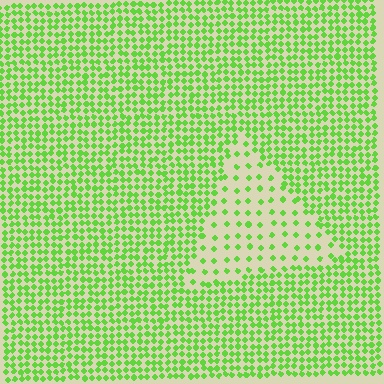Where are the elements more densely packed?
The elements are more densely packed outside the triangle boundary.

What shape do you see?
I see a triangle.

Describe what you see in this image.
The image contains small lime elements arranged at two different densities. A triangle-shaped region is visible where the elements are less densely packed than the surrounding area.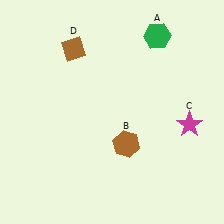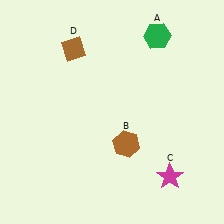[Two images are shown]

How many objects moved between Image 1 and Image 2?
1 object moved between the two images.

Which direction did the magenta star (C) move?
The magenta star (C) moved down.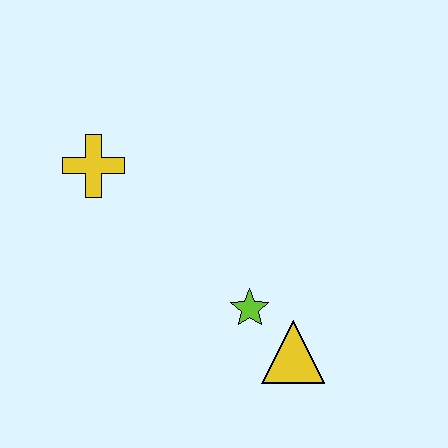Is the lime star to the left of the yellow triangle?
Yes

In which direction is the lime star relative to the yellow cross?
The lime star is to the right of the yellow cross.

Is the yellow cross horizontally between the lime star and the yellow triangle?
No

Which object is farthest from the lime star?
The yellow cross is farthest from the lime star.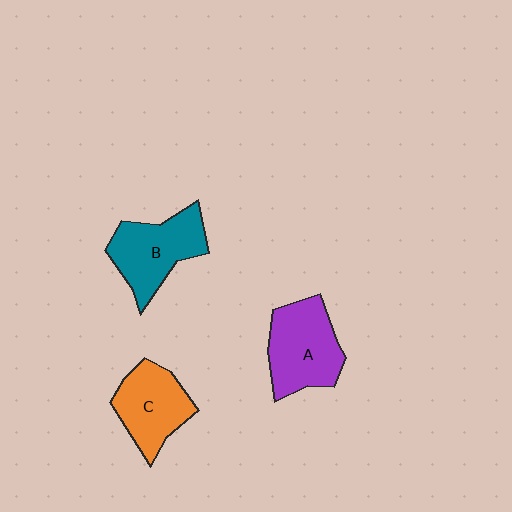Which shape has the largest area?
Shape A (purple).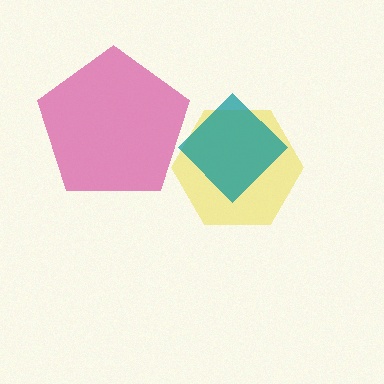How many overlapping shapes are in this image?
There are 3 overlapping shapes in the image.